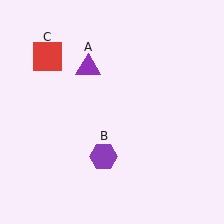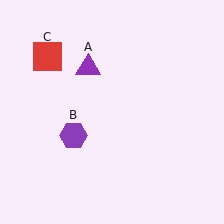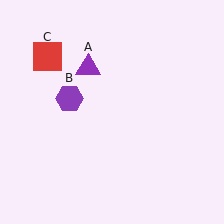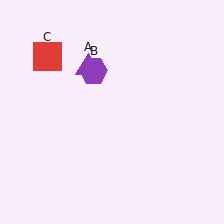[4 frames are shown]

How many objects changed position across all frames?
1 object changed position: purple hexagon (object B).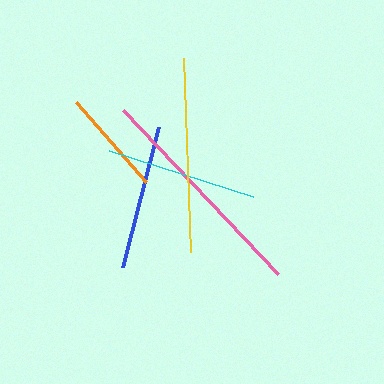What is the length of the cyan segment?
The cyan segment is approximately 151 pixels long.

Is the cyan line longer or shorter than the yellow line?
The yellow line is longer than the cyan line.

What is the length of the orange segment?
The orange segment is approximately 106 pixels long.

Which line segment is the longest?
The pink line is the longest at approximately 226 pixels.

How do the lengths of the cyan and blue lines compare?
The cyan and blue lines are approximately the same length.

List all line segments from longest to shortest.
From longest to shortest: pink, yellow, cyan, blue, orange.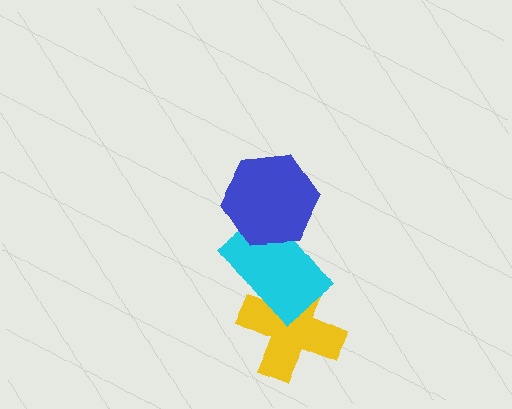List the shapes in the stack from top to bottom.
From top to bottom: the blue hexagon, the cyan rectangle, the yellow cross.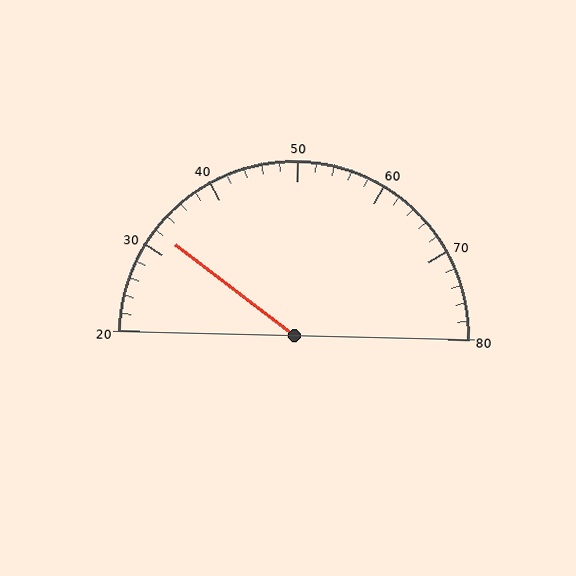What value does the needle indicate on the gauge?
The needle indicates approximately 32.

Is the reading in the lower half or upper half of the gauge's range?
The reading is in the lower half of the range (20 to 80).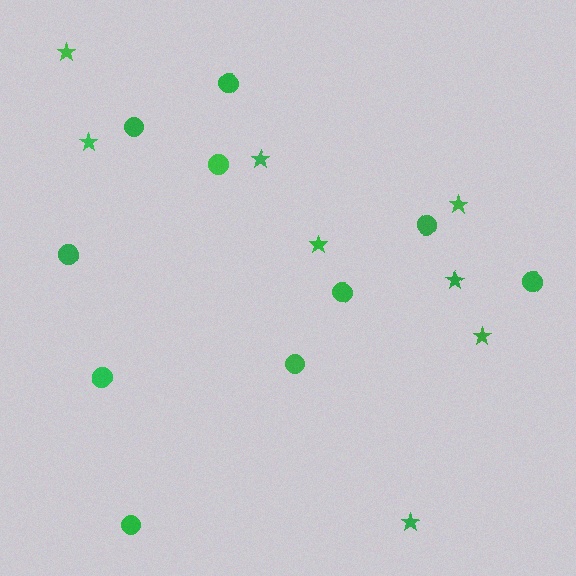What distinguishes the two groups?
There are 2 groups: one group of circles (10) and one group of stars (8).